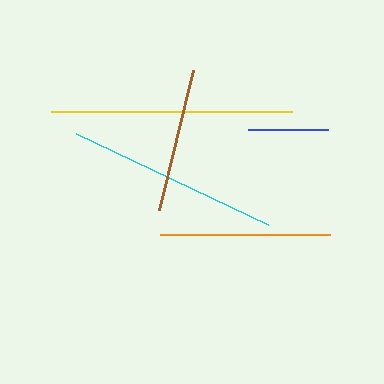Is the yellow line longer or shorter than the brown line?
The yellow line is longer than the brown line.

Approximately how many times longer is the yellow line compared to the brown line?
The yellow line is approximately 1.7 times the length of the brown line.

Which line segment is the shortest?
The blue line is the shortest at approximately 81 pixels.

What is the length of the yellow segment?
The yellow segment is approximately 241 pixels long.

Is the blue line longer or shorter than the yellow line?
The yellow line is longer than the blue line.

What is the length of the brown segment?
The brown segment is approximately 144 pixels long.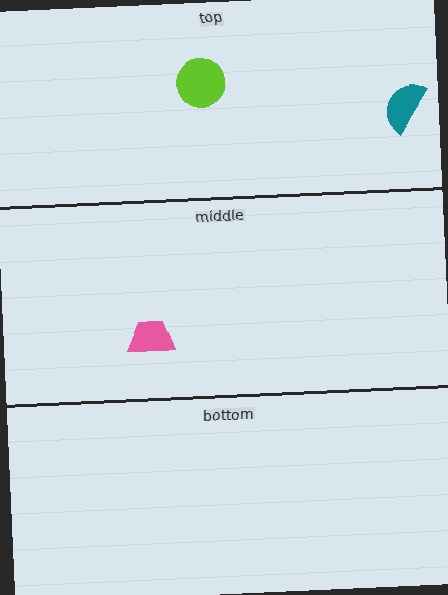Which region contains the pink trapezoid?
The middle region.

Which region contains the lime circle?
The top region.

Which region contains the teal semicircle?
The top region.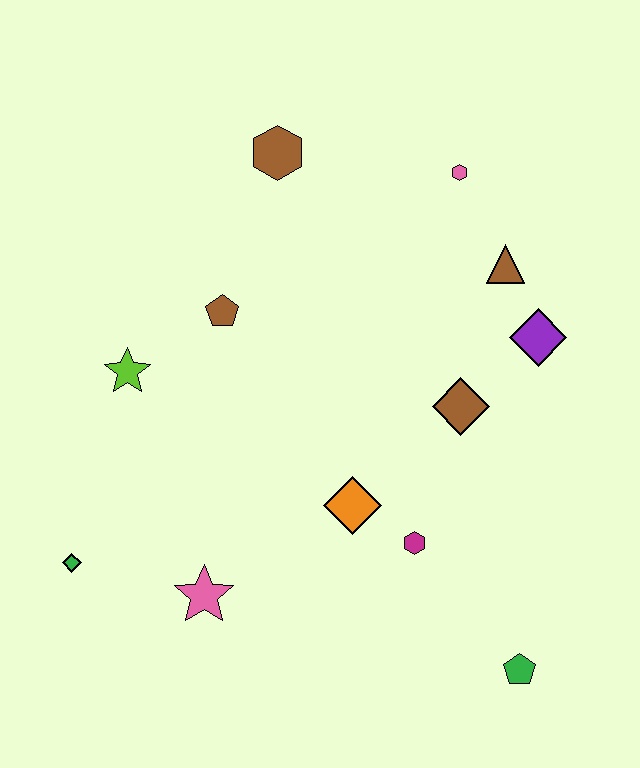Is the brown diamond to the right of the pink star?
Yes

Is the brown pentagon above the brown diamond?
Yes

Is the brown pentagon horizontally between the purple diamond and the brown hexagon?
No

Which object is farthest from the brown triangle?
The green diamond is farthest from the brown triangle.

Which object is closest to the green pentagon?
The magenta hexagon is closest to the green pentagon.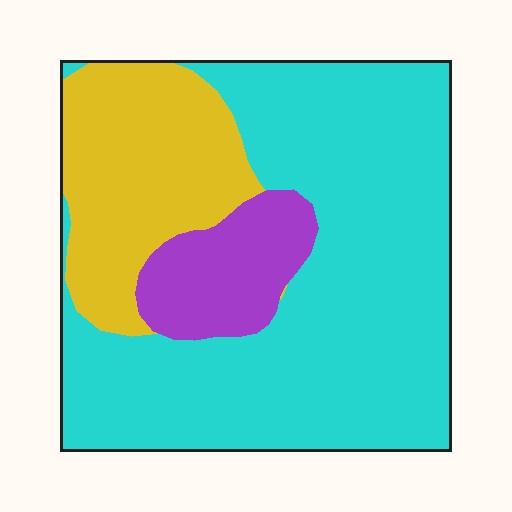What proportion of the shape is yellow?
Yellow covers roughly 25% of the shape.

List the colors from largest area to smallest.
From largest to smallest: cyan, yellow, purple.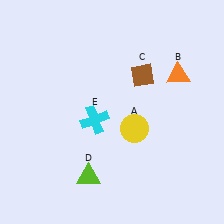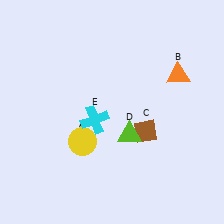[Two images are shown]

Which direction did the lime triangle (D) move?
The lime triangle (D) moved up.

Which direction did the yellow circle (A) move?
The yellow circle (A) moved left.